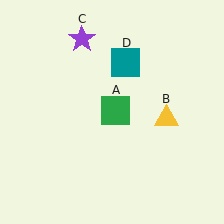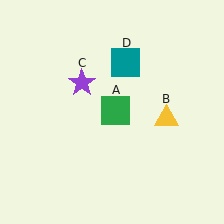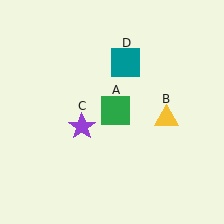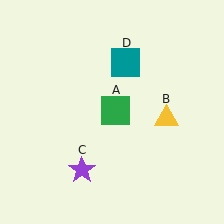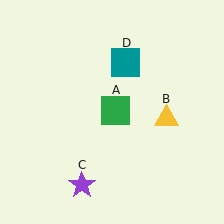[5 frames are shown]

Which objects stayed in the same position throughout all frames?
Green square (object A) and yellow triangle (object B) and teal square (object D) remained stationary.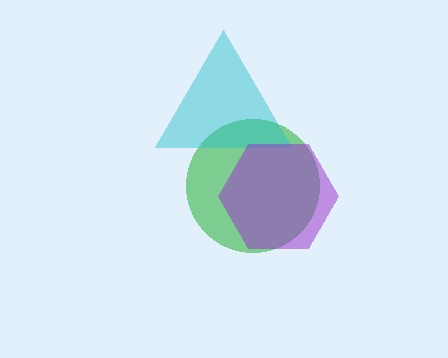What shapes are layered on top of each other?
The layered shapes are: a green circle, a cyan triangle, a purple hexagon.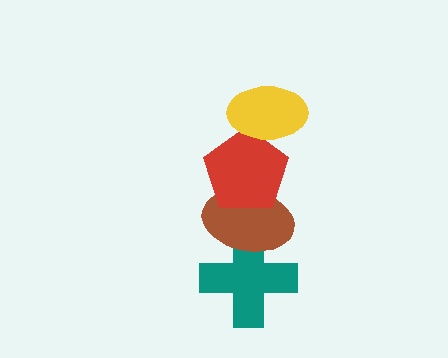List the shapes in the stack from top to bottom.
From top to bottom: the yellow ellipse, the red pentagon, the brown ellipse, the teal cross.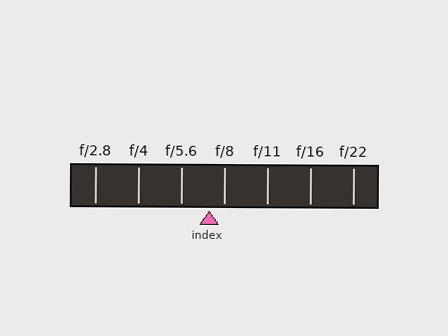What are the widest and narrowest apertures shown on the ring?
The widest aperture shown is f/2.8 and the narrowest is f/22.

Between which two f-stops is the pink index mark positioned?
The index mark is between f/5.6 and f/8.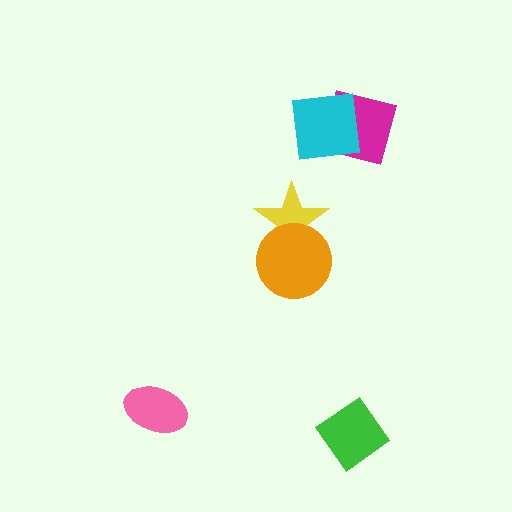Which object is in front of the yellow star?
The orange circle is in front of the yellow star.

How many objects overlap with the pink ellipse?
0 objects overlap with the pink ellipse.